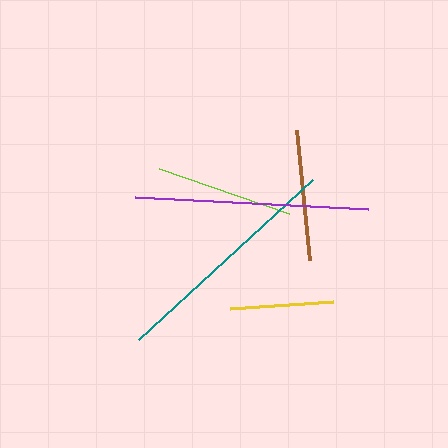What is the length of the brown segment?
The brown segment is approximately 131 pixels long.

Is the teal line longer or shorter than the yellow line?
The teal line is longer than the yellow line.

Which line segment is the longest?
The teal line is the longest at approximately 236 pixels.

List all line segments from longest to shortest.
From longest to shortest: teal, purple, lime, brown, yellow.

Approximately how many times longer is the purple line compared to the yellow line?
The purple line is approximately 2.3 times the length of the yellow line.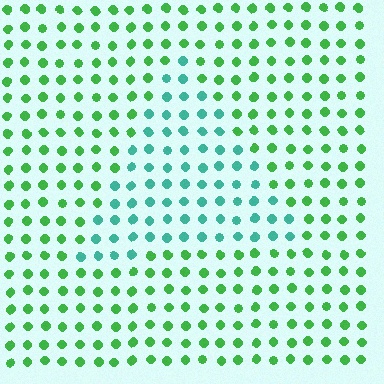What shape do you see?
I see a triangle.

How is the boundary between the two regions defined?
The boundary is defined purely by a slight shift in hue (about 44 degrees). Spacing, size, and orientation are identical on both sides.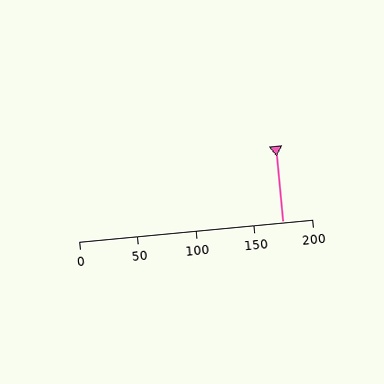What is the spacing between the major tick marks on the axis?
The major ticks are spaced 50 apart.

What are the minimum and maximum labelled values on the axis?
The axis runs from 0 to 200.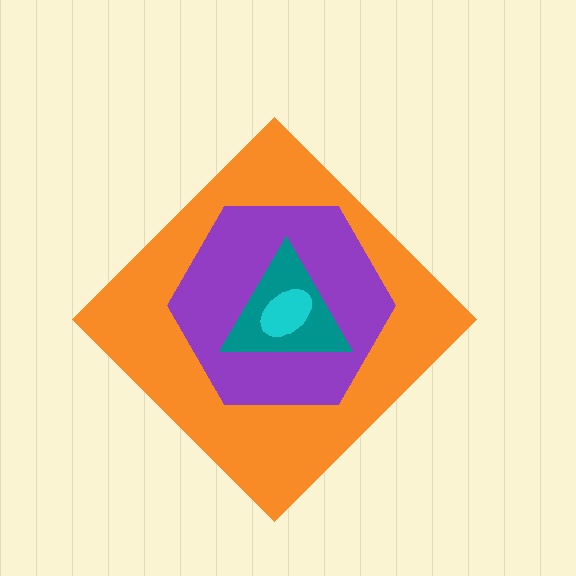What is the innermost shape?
The cyan ellipse.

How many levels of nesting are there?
4.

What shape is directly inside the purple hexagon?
The teal triangle.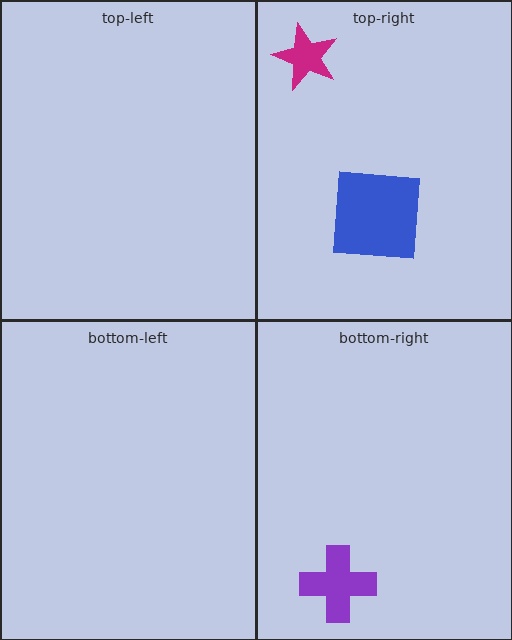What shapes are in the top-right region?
The blue square, the magenta star.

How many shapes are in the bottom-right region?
1.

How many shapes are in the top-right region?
2.